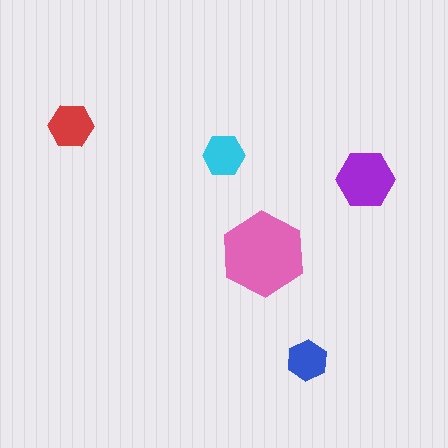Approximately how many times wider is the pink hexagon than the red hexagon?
About 2 times wider.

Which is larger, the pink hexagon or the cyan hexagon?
The pink one.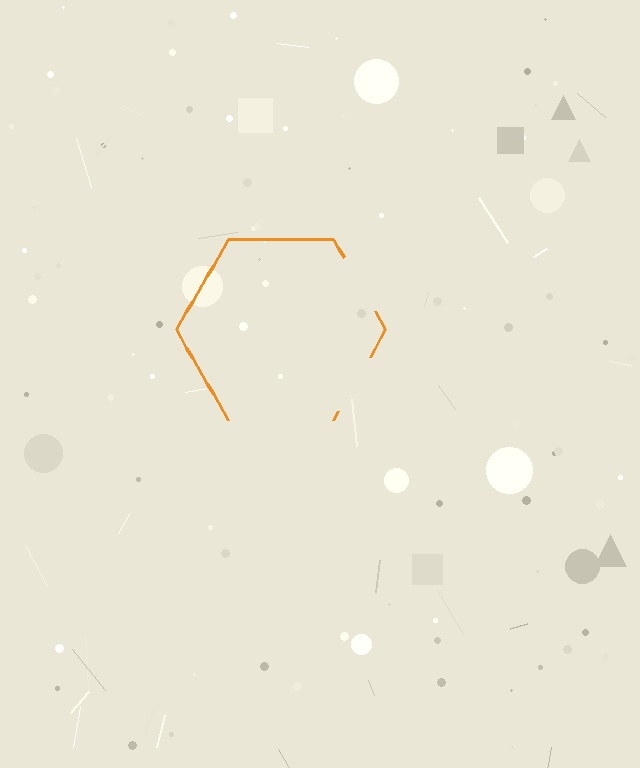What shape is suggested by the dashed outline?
The dashed outline suggests a hexagon.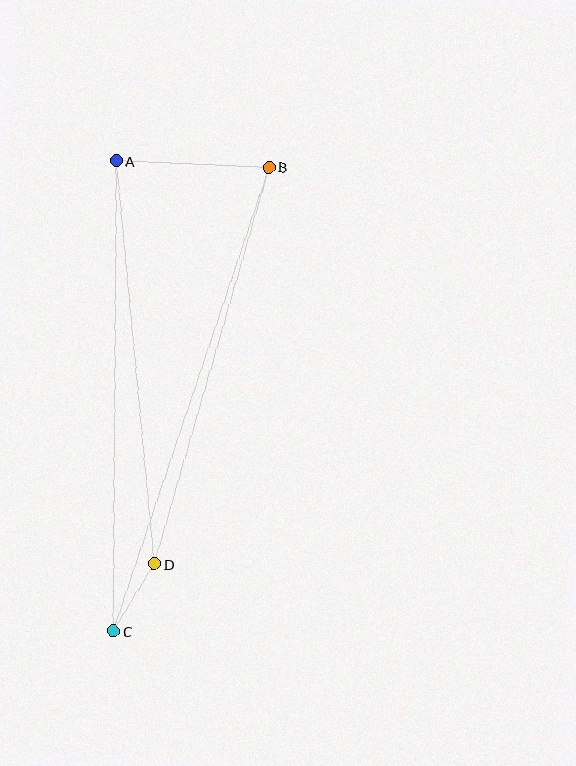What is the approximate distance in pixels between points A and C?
The distance between A and C is approximately 470 pixels.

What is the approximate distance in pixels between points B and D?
The distance between B and D is approximately 413 pixels.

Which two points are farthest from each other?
Points B and C are farthest from each other.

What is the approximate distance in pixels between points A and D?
The distance between A and D is approximately 405 pixels.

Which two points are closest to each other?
Points C and D are closest to each other.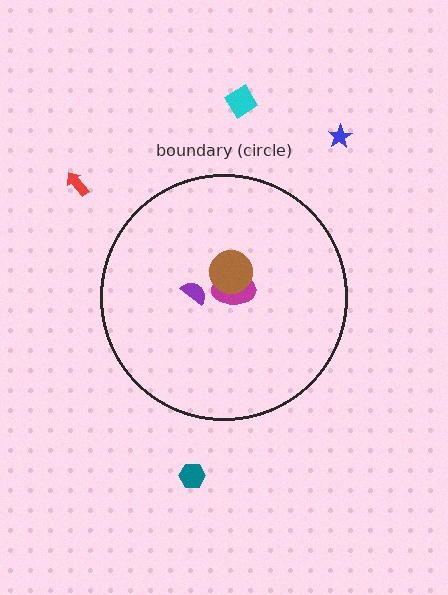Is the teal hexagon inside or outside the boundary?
Outside.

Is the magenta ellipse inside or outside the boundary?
Inside.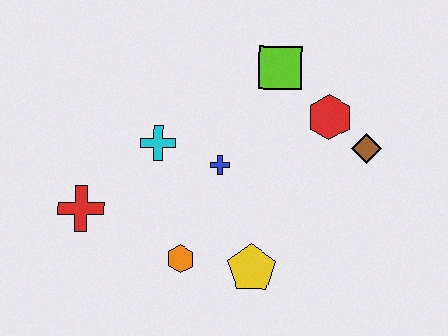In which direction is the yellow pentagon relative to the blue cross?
The yellow pentagon is below the blue cross.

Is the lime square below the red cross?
No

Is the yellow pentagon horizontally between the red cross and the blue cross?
No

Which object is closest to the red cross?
The cyan cross is closest to the red cross.